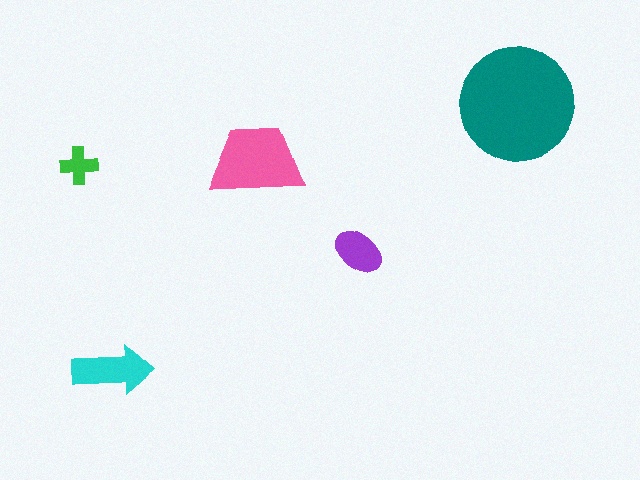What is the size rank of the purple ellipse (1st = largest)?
4th.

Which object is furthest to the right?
The teal circle is rightmost.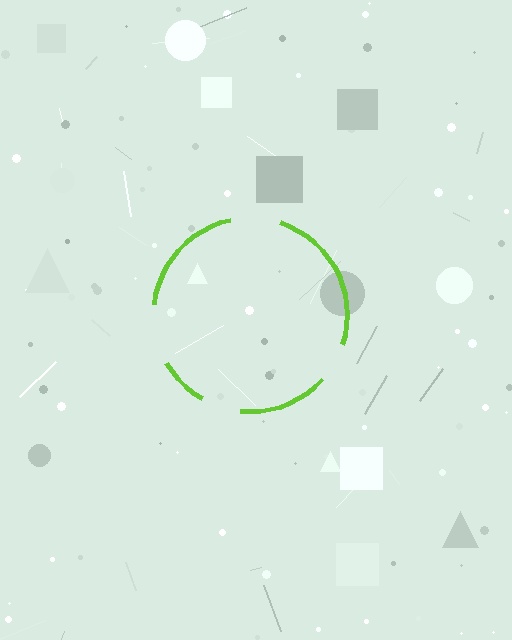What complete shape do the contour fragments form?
The contour fragments form a circle.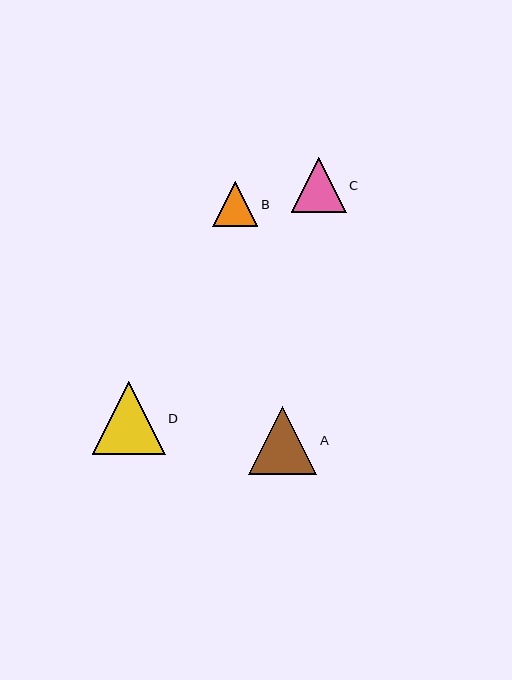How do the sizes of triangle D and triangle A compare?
Triangle D and triangle A are approximately the same size.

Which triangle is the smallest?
Triangle B is the smallest with a size of approximately 45 pixels.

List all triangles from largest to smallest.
From largest to smallest: D, A, C, B.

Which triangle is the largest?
Triangle D is the largest with a size of approximately 73 pixels.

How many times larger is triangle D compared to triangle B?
Triangle D is approximately 1.6 times the size of triangle B.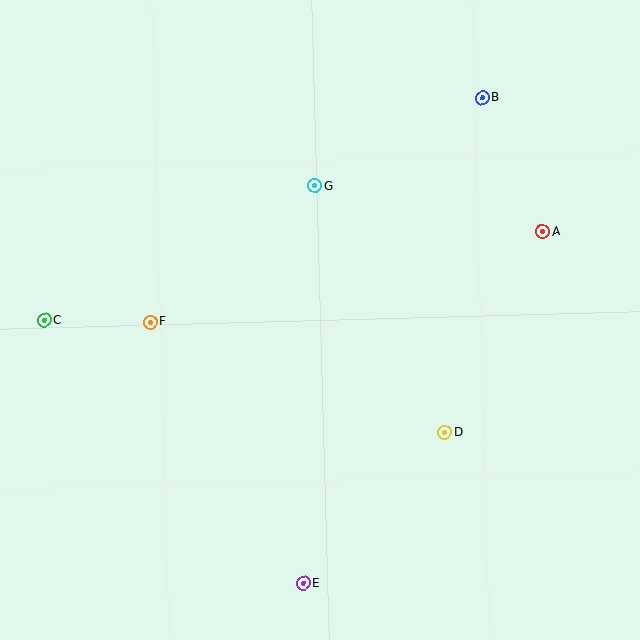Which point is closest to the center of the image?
Point G at (315, 186) is closest to the center.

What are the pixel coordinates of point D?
Point D is at (445, 433).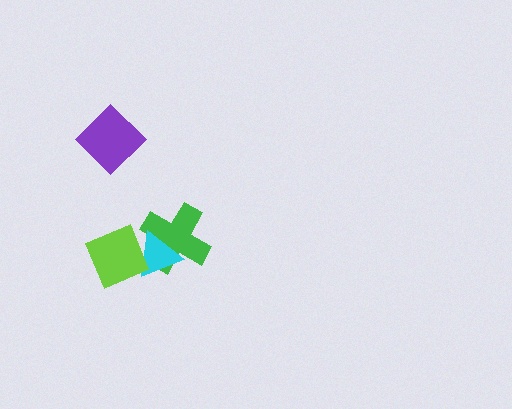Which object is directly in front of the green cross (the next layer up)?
The cyan triangle is directly in front of the green cross.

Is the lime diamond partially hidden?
No, no other shape covers it.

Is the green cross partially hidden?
Yes, it is partially covered by another shape.